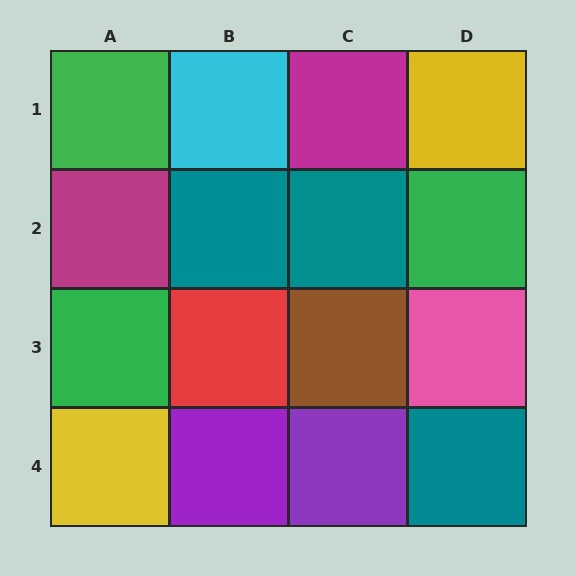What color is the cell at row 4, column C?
Purple.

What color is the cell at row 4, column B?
Purple.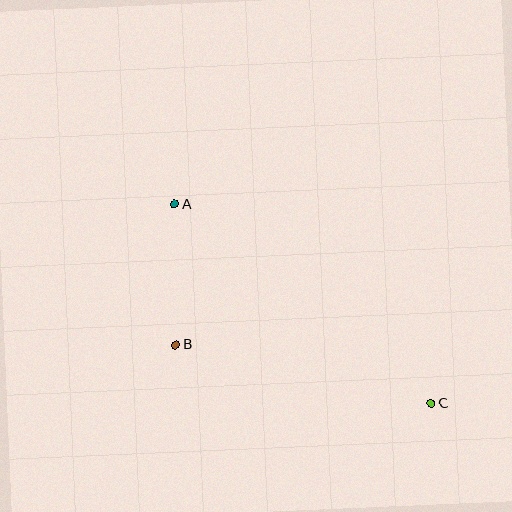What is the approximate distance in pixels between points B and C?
The distance between B and C is approximately 262 pixels.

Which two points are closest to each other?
Points A and B are closest to each other.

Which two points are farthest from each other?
Points A and C are farthest from each other.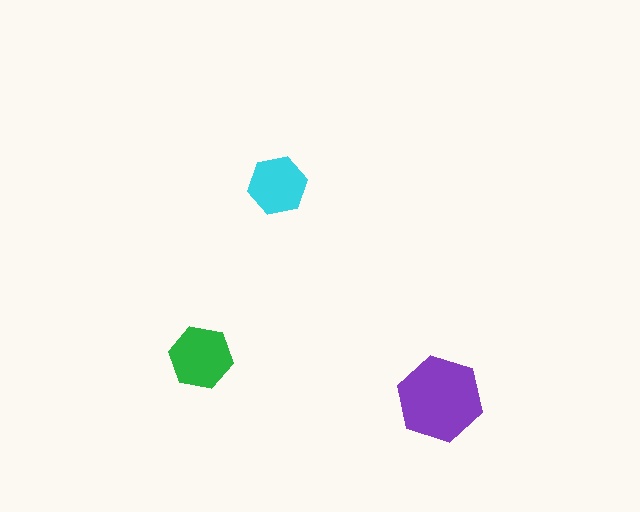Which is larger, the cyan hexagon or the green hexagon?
The green one.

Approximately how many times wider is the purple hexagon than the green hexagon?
About 1.5 times wider.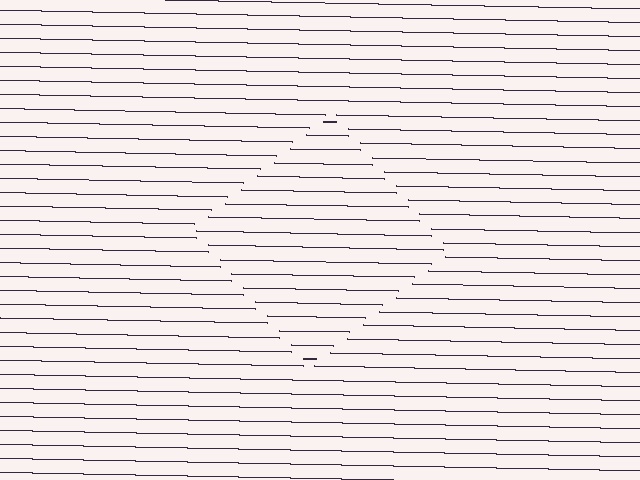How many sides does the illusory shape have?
4 sides — the line-ends trace a square.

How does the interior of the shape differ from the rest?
The interior of the shape contains the same grating, shifted by half a period — the contour is defined by the phase discontinuity where line-ends from the inner and outer gratings abut.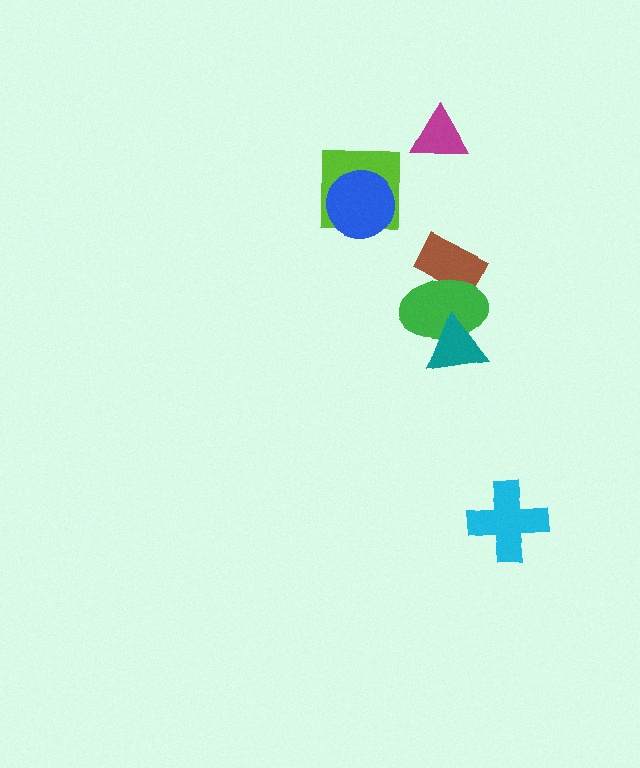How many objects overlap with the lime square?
1 object overlaps with the lime square.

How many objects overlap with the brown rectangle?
1 object overlaps with the brown rectangle.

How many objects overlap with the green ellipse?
2 objects overlap with the green ellipse.